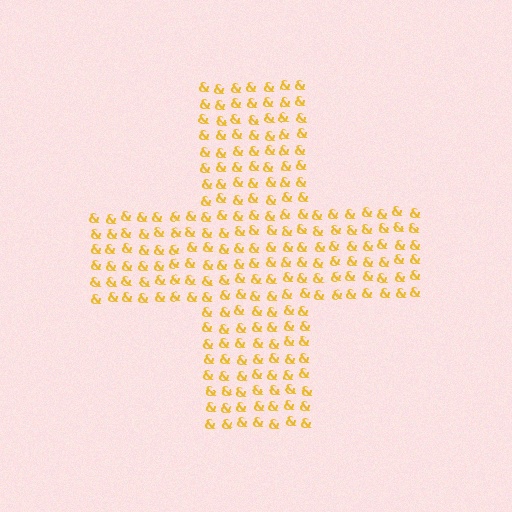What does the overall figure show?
The overall figure shows a cross.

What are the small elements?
The small elements are ampersands.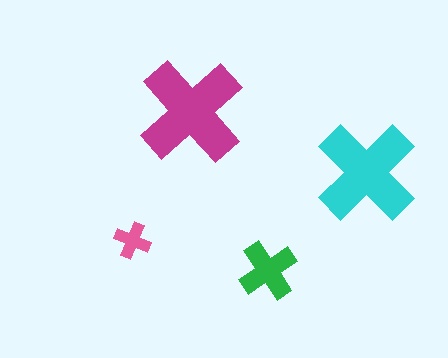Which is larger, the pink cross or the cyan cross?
The cyan one.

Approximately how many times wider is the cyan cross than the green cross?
About 1.5 times wider.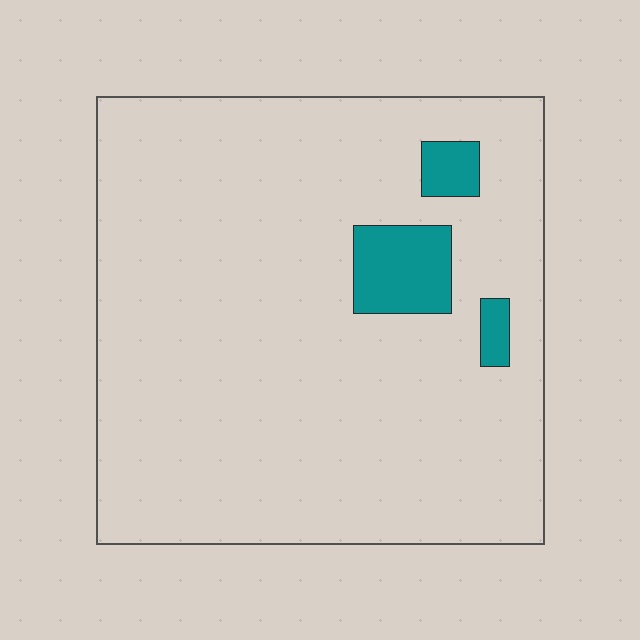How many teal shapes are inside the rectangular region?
3.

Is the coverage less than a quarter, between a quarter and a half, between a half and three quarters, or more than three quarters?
Less than a quarter.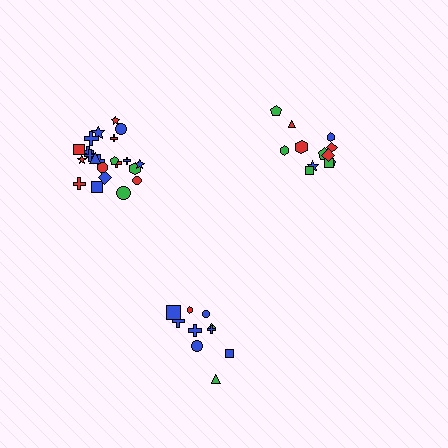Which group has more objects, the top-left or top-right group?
The top-left group.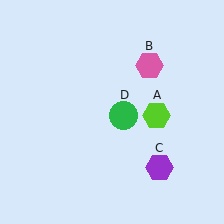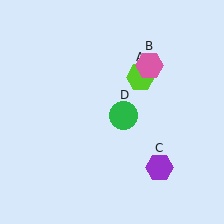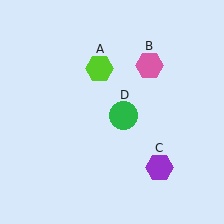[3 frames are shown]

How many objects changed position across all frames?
1 object changed position: lime hexagon (object A).